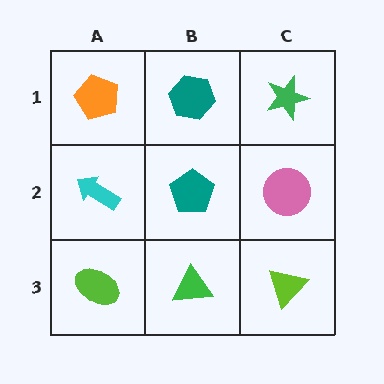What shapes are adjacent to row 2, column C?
A green star (row 1, column C), a lime triangle (row 3, column C), a teal pentagon (row 2, column B).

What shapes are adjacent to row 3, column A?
A cyan arrow (row 2, column A), a green triangle (row 3, column B).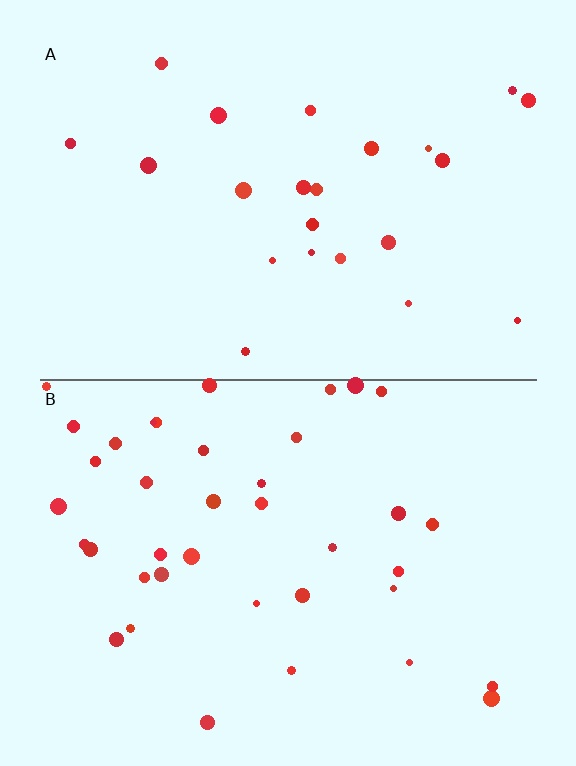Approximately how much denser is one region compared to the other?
Approximately 1.7× — region B over region A.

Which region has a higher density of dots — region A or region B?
B (the bottom).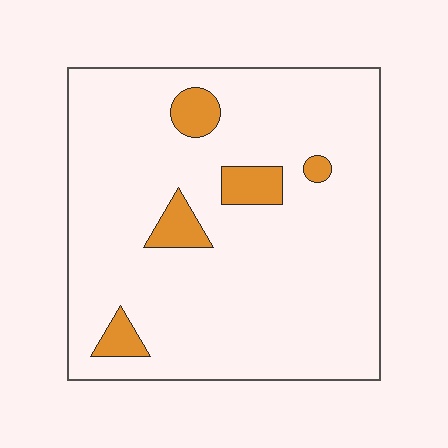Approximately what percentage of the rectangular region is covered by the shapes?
Approximately 10%.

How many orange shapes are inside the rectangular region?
5.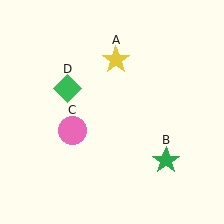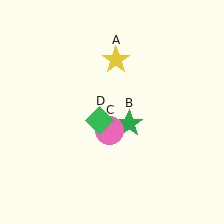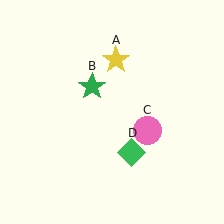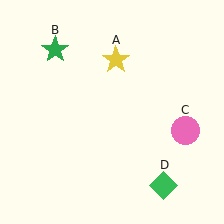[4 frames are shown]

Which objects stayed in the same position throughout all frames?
Yellow star (object A) remained stationary.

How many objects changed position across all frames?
3 objects changed position: green star (object B), pink circle (object C), green diamond (object D).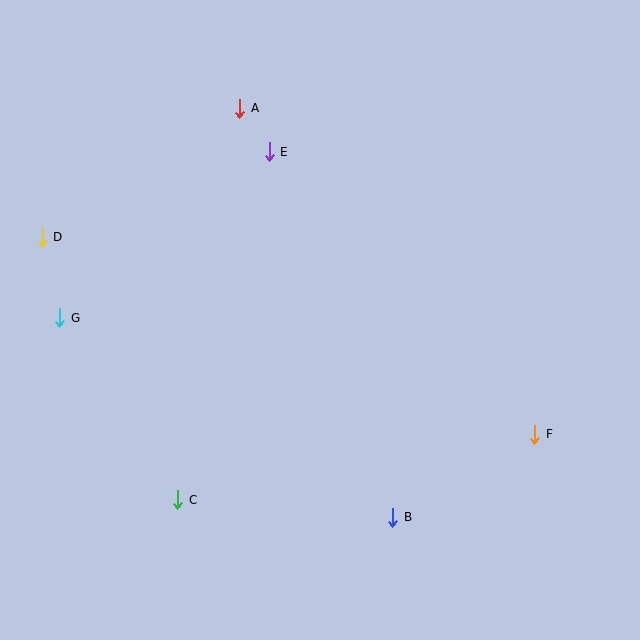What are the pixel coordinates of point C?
Point C is at (178, 500).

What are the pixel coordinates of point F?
Point F is at (535, 434).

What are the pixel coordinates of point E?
Point E is at (269, 152).